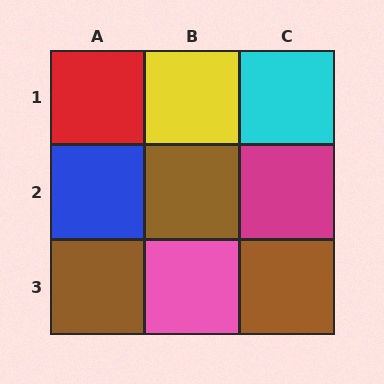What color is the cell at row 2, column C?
Magenta.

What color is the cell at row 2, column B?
Brown.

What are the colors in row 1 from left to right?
Red, yellow, cyan.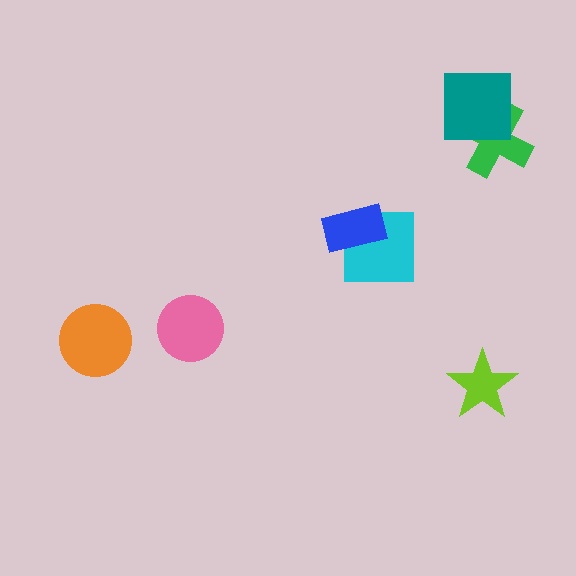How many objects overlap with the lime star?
0 objects overlap with the lime star.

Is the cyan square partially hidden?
Yes, it is partially covered by another shape.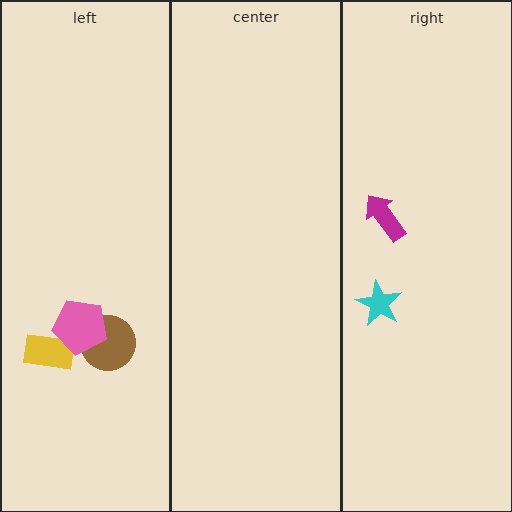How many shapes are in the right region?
2.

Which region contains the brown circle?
The left region.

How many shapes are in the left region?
3.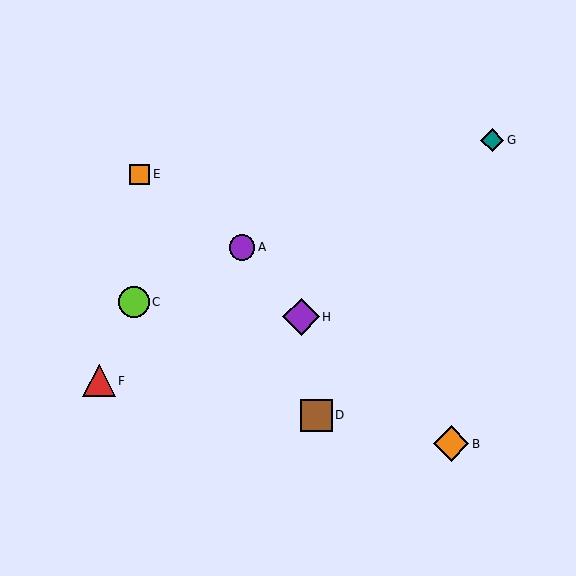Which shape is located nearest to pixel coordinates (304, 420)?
The brown square (labeled D) at (316, 415) is nearest to that location.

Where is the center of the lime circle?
The center of the lime circle is at (134, 302).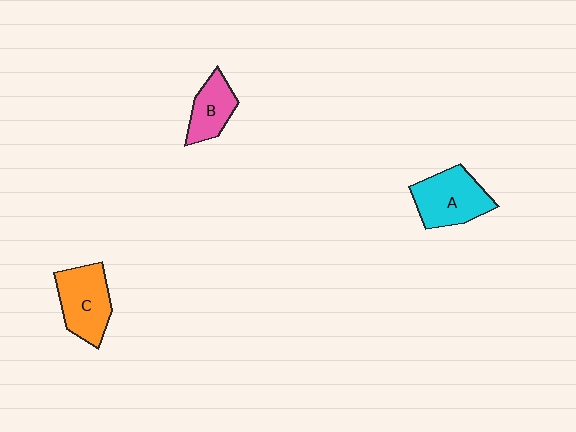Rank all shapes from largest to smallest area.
From largest to smallest: A (cyan), C (orange), B (pink).